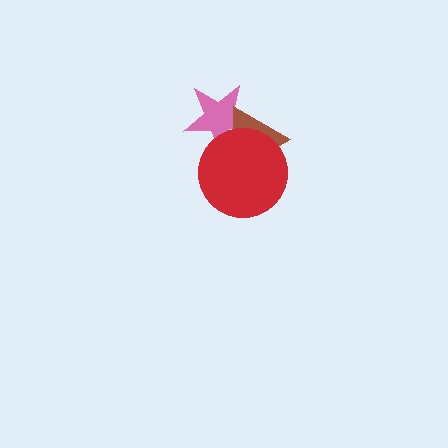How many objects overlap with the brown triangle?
2 objects overlap with the brown triangle.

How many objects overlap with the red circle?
2 objects overlap with the red circle.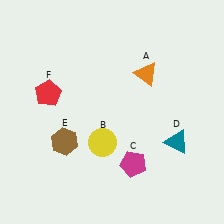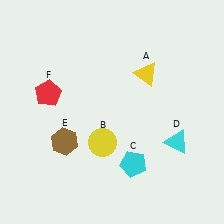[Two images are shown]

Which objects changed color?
A changed from orange to yellow. C changed from magenta to cyan. D changed from teal to cyan.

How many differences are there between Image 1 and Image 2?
There are 3 differences between the two images.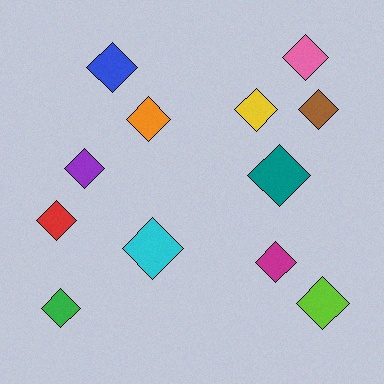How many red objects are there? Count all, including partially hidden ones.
There is 1 red object.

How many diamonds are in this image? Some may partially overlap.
There are 12 diamonds.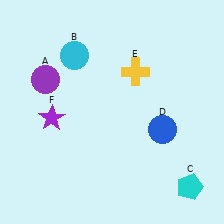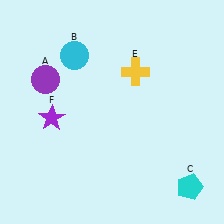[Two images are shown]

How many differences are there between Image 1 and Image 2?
There is 1 difference between the two images.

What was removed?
The blue circle (D) was removed in Image 2.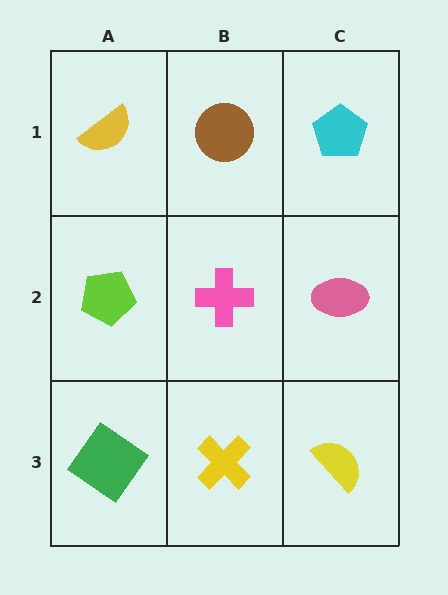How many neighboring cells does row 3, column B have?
3.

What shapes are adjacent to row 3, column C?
A pink ellipse (row 2, column C), a yellow cross (row 3, column B).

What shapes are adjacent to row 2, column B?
A brown circle (row 1, column B), a yellow cross (row 3, column B), a lime pentagon (row 2, column A), a pink ellipse (row 2, column C).